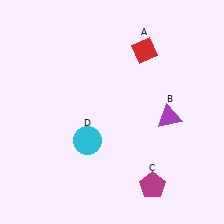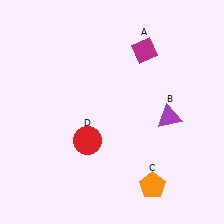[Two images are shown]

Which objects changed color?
A changed from red to magenta. C changed from magenta to orange. D changed from cyan to red.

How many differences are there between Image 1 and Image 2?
There are 3 differences between the two images.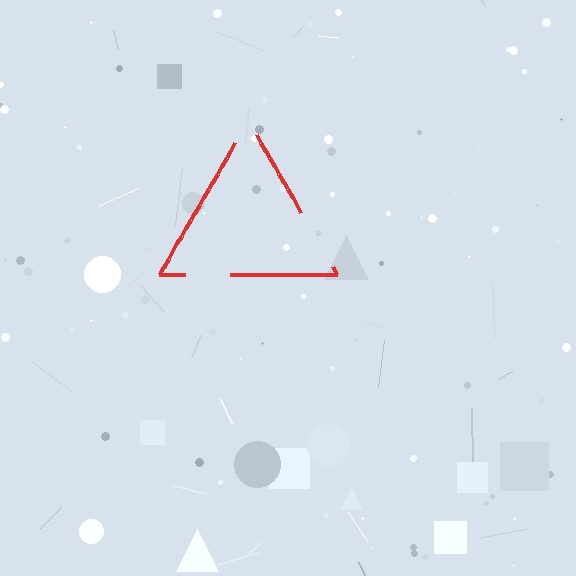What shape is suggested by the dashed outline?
The dashed outline suggests a triangle.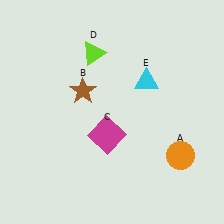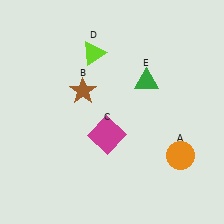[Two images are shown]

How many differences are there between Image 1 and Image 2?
There is 1 difference between the two images.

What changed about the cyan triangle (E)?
In Image 1, E is cyan. In Image 2, it changed to green.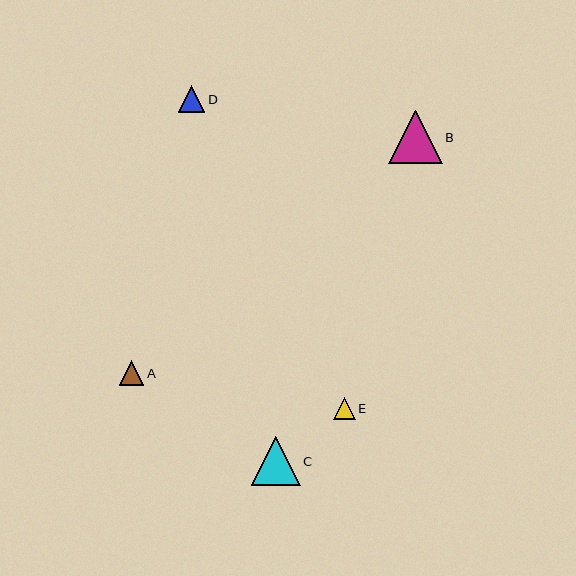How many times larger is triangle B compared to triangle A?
Triangle B is approximately 2.2 times the size of triangle A.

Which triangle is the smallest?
Triangle E is the smallest with a size of approximately 22 pixels.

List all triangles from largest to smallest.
From largest to smallest: B, C, D, A, E.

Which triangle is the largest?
Triangle B is the largest with a size of approximately 54 pixels.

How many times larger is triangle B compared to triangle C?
Triangle B is approximately 1.1 times the size of triangle C.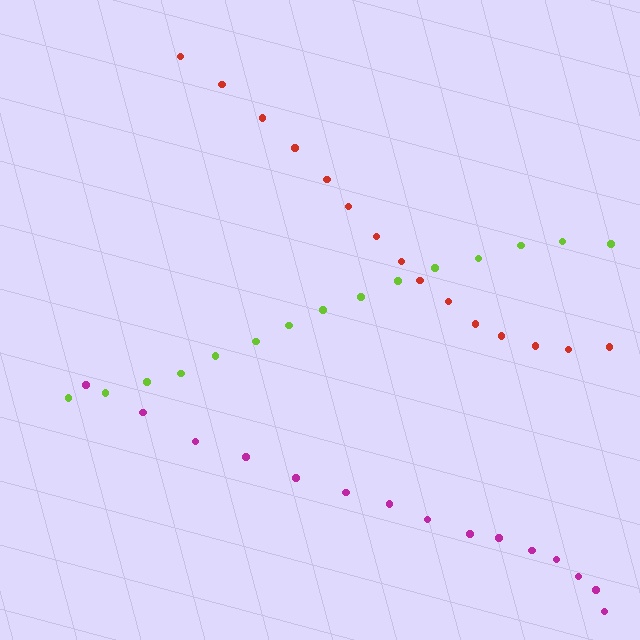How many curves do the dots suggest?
There are 3 distinct paths.